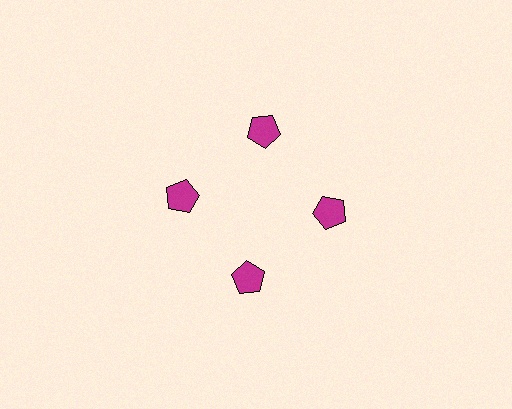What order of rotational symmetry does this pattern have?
This pattern has 4-fold rotational symmetry.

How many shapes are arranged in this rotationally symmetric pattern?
There are 4 shapes, arranged in 4 groups of 1.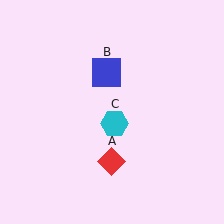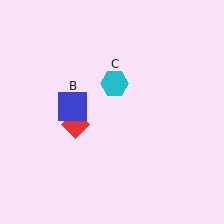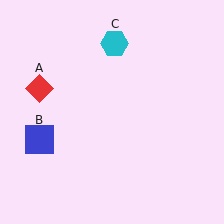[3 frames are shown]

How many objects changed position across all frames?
3 objects changed position: red diamond (object A), blue square (object B), cyan hexagon (object C).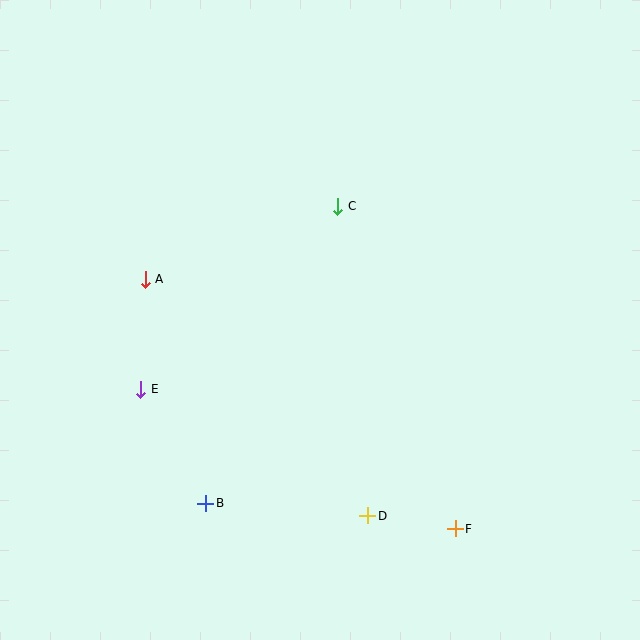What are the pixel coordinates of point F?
Point F is at (455, 529).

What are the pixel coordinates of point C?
Point C is at (338, 206).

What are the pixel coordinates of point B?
Point B is at (206, 503).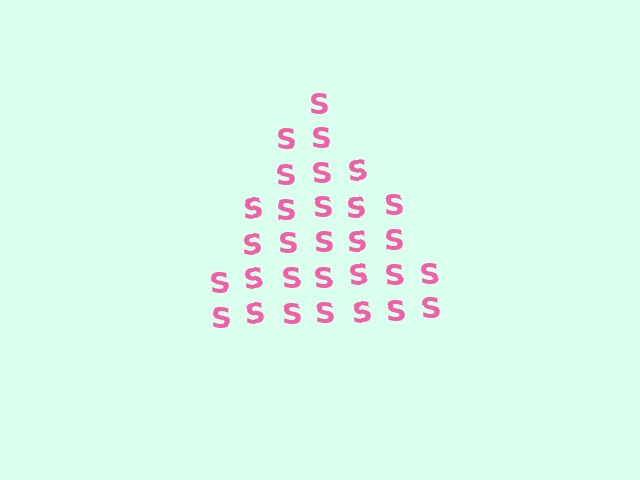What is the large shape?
The large shape is a triangle.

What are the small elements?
The small elements are letter S's.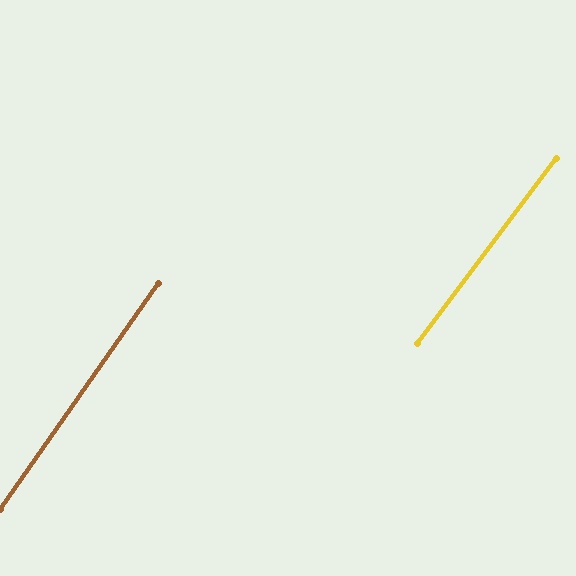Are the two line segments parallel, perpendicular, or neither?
Parallel — their directions differ by only 1.9°.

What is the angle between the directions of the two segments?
Approximately 2 degrees.